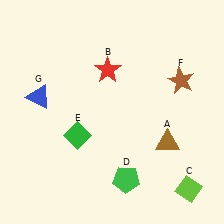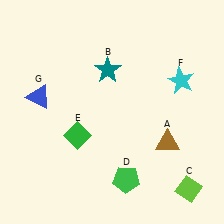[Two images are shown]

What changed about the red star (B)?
In Image 1, B is red. In Image 2, it changed to teal.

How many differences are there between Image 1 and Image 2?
There are 2 differences between the two images.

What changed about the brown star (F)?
In Image 1, F is brown. In Image 2, it changed to cyan.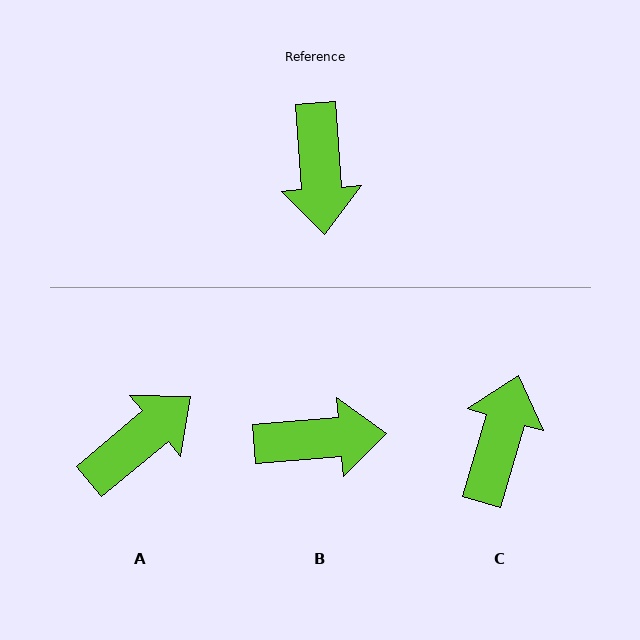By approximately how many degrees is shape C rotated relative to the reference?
Approximately 160 degrees counter-clockwise.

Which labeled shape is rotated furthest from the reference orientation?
C, about 160 degrees away.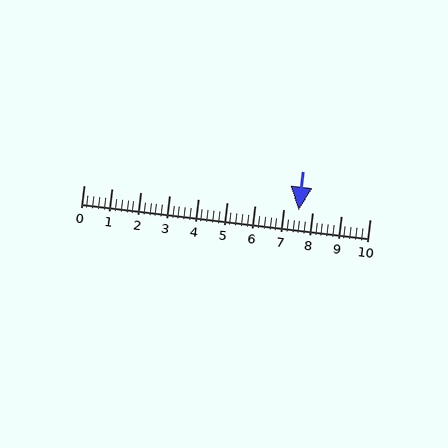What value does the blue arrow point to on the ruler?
The blue arrow points to approximately 7.5.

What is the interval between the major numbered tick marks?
The major tick marks are spaced 1 units apart.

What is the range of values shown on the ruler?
The ruler shows values from 0 to 10.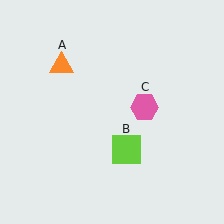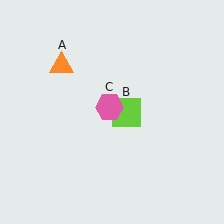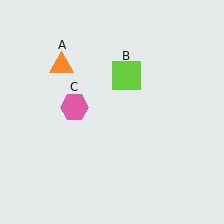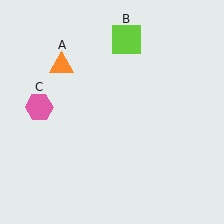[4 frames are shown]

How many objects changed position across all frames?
2 objects changed position: lime square (object B), pink hexagon (object C).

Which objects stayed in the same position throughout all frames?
Orange triangle (object A) remained stationary.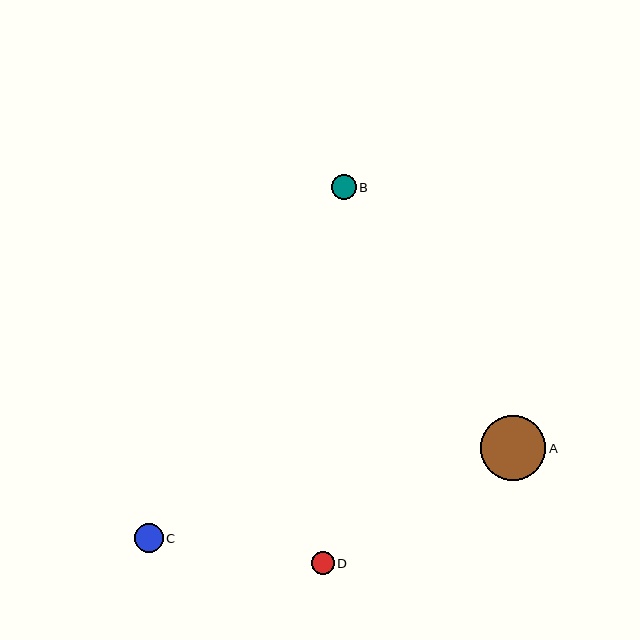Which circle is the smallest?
Circle D is the smallest with a size of approximately 23 pixels.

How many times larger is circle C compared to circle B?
Circle C is approximately 1.2 times the size of circle B.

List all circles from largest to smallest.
From largest to smallest: A, C, B, D.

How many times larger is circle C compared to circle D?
Circle C is approximately 1.2 times the size of circle D.